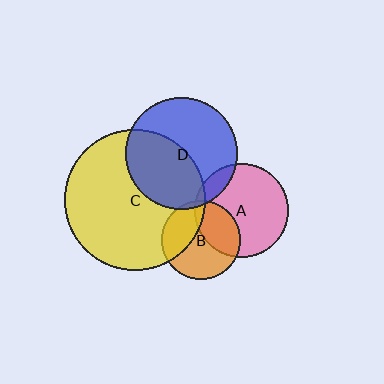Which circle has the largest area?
Circle C (yellow).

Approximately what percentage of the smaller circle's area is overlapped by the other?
Approximately 10%.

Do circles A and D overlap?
Yes.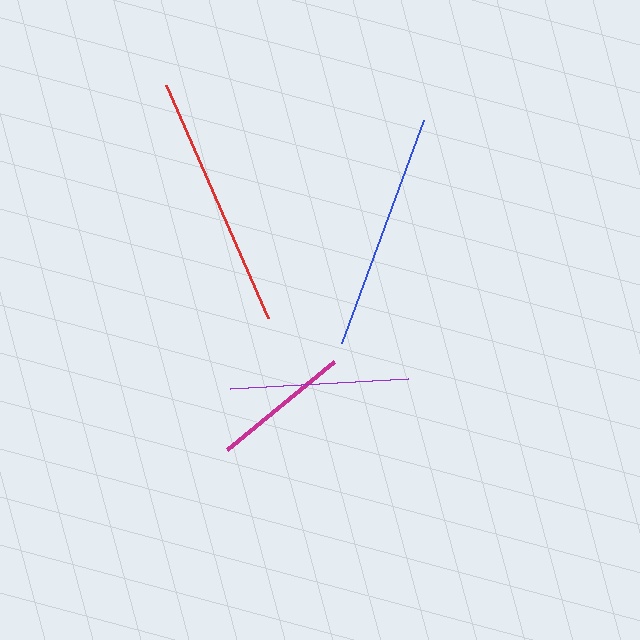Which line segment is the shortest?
The magenta line is the shortest at approximately 138 pixels.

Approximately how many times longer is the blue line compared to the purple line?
The blue line is approximately 1.3 times the length of the purple line.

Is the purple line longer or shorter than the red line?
The red line is longer than the purple line.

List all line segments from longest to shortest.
From longest to shortest: red, blue, purple, magenta.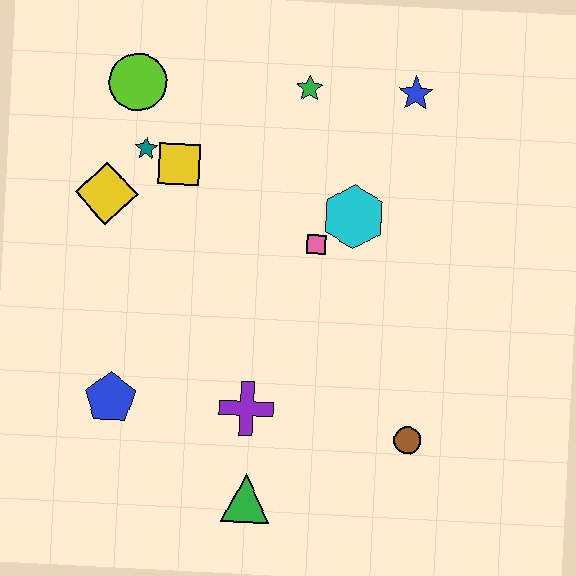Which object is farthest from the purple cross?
The blue star is farthest from the purple cross.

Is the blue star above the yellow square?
Yes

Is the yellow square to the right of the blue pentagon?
Yes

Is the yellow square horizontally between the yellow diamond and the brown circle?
Yes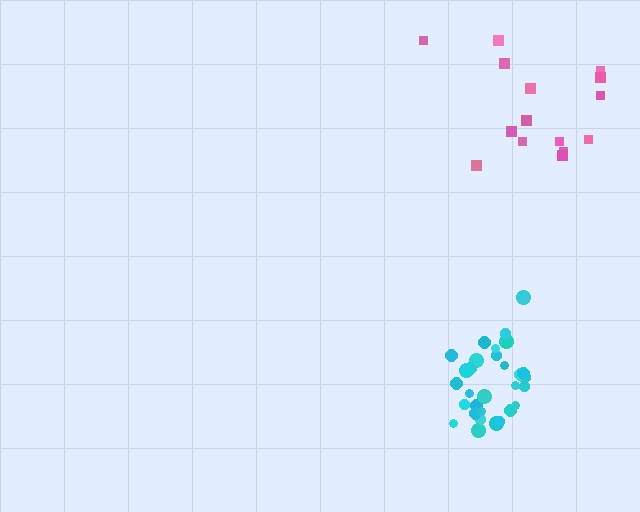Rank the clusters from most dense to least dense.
cyan, pink.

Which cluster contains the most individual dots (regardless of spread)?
Cyan (30).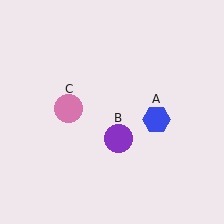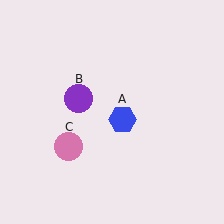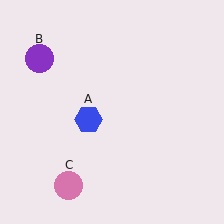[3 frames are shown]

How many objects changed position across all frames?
3 objects changed position: blue hexagon (object A), purple circle (object B), pink circle (object C).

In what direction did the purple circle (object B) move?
The purple circle (object B) moved up and to the left.